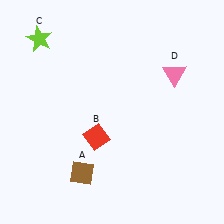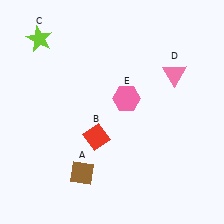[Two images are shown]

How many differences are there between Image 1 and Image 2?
There is 1 difference between the two images.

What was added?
A pink hexagon (E) was added in Image 2.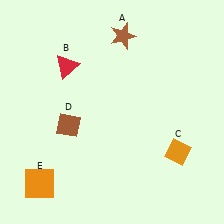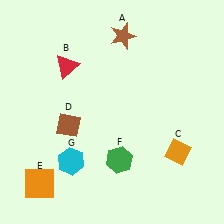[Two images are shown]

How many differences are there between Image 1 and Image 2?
There are 2 differences between the two images.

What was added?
A green hexagon (F), a cyan hexagon (G) were added in Image 2.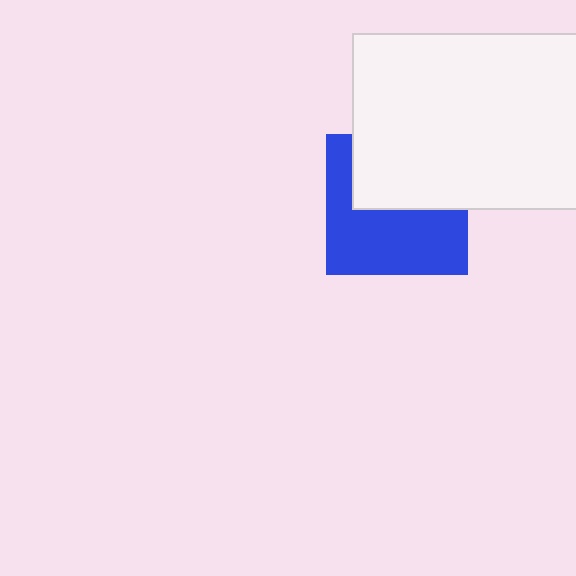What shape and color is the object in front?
The object in front is a white rectangle.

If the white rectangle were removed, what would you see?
You would see the complete blue square.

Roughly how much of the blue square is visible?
About half of it is visible (roughly 56%).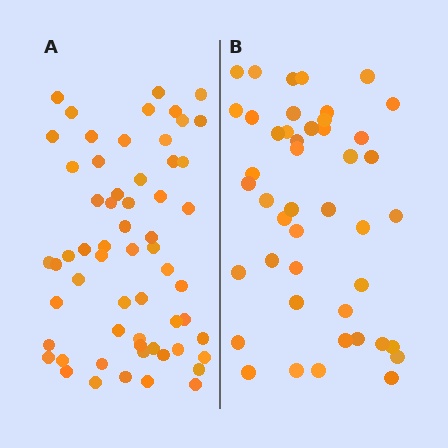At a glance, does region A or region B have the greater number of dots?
Region A (the left region) has more dots.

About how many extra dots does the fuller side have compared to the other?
Region A has approximately 15 more dots than region B.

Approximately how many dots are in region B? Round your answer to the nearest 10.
About 40 dots. (The exact count is 45, which rounds to 40.)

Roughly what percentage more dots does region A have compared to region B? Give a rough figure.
About 35% more.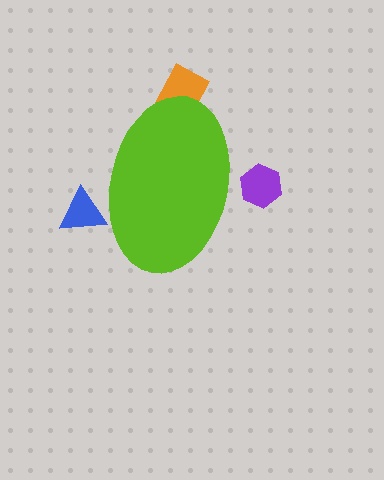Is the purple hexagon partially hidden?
Yes, the purple hexagon is partially hidden behind the lime ellipse.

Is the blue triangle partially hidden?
Yes, the blue triangle is partially hidden behind the lime ellipse.